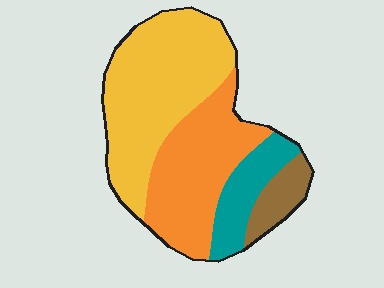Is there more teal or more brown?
Teal.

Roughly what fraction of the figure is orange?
Orange takes up between a sixth and a third of the figure.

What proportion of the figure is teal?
Teal covers about 15% of the figure.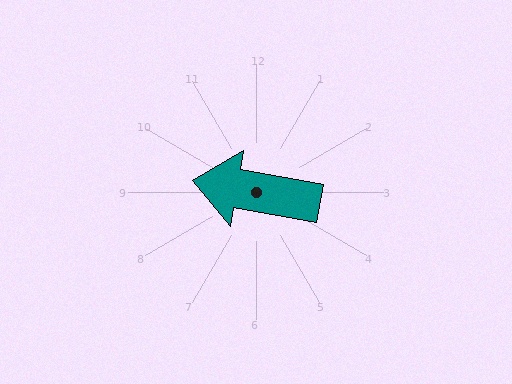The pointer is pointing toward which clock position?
Roughly 9 o'clock.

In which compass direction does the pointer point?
West.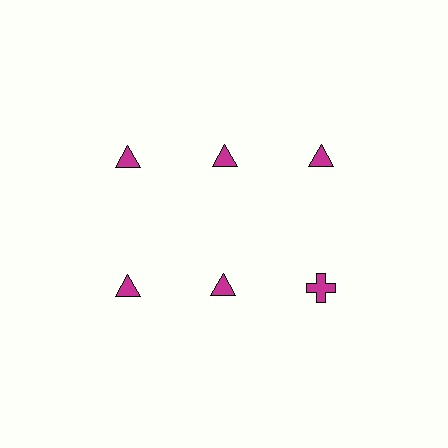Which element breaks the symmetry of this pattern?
The magenta cross in the second row, center column breaks the symmetry. All other shapes are magenta triangles.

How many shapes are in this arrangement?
There are 6 shapes arranged in a grid pattern.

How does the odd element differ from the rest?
It has a different shape: cross instead of triangle.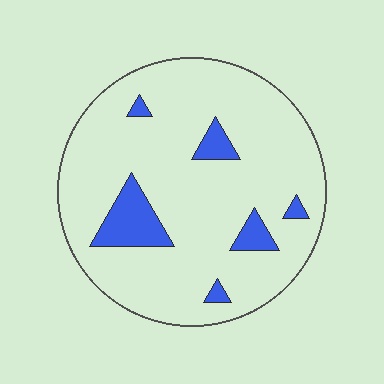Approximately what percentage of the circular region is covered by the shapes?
Approximately 10%.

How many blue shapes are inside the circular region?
6.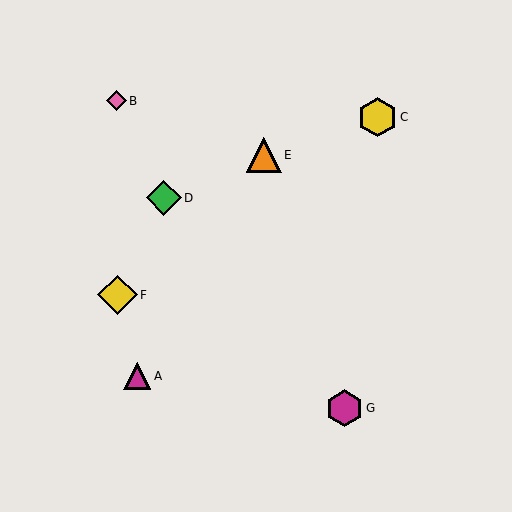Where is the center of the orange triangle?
The center of the orange triangle is at (264, 155).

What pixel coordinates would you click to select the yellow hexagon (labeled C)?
Click at (377, 117) to select the yellow hexagon C.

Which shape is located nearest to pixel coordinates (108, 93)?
The pink diamond (labeled B) at (116, 101) is nearest to that location.